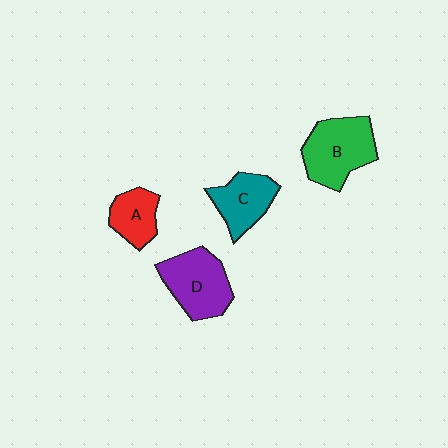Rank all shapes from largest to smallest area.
From largest to smallest: B (green), D (purple), C (teal), A (red).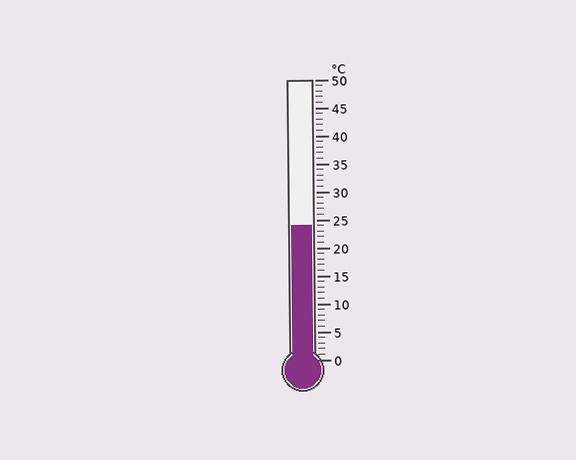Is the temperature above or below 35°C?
The temperature is below 35°C.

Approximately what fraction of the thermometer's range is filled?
The thermometer is filled to approximately 50% of its range.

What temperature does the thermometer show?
The thermometer shows approximately 24°C.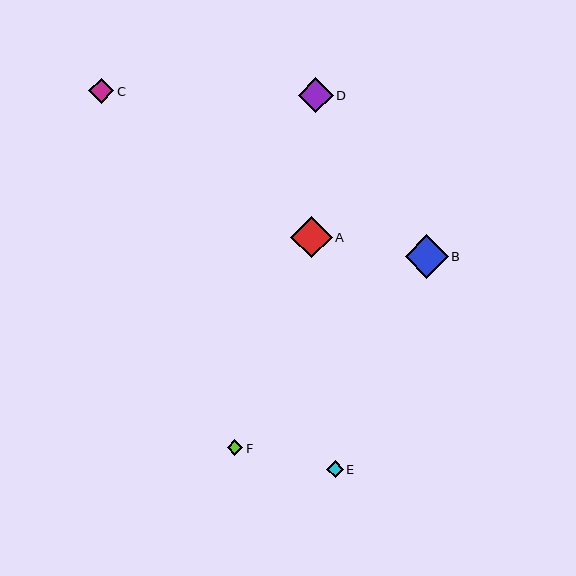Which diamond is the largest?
Diamond B is the largest with a size of approximately 43 pixels.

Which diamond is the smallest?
Diamond F is the smallest with a size of approximately 15 pixels.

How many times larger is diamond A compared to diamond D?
Diamond A is approximately 1.2 times the size of diamond D.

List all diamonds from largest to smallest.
From largest to smallest: B, A, D, C, E, F.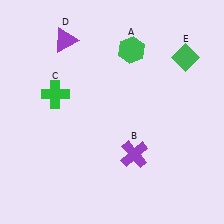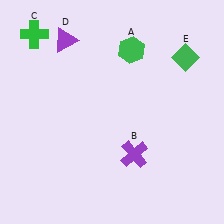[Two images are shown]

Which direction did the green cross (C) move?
The green cross (C) moved up.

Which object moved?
The green cross (C) moved up.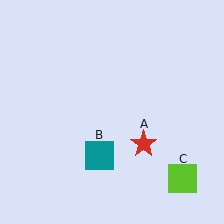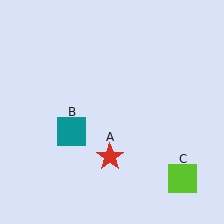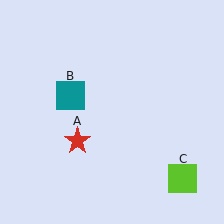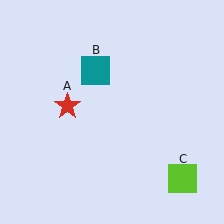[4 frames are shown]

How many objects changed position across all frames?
2 objects changed position: red star (object A), teal square (object B).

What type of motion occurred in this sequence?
The red star (object A), teal square (object B) rotated clockwise around the center of the scene.